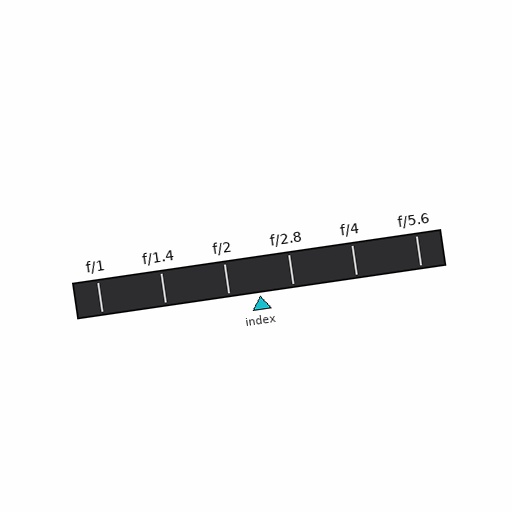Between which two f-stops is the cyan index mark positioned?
The index mark is between f/2 and f/2.8.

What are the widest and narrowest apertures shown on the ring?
The widest aperture shown is f/1 and the narrowest is f/5.6.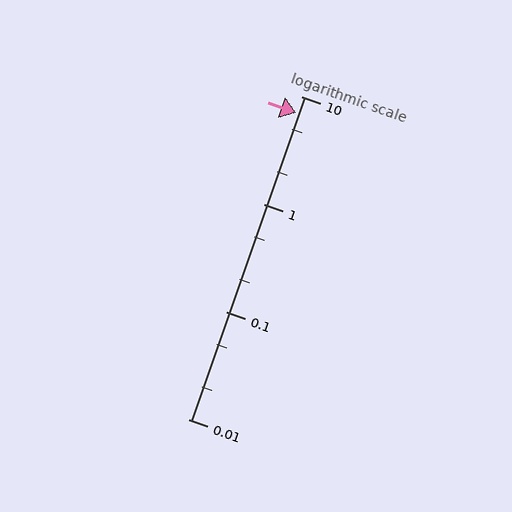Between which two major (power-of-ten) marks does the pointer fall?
The pointer is between 1 and 10.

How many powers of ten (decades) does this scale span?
The scale spans 3 decades, from 0.01 to 10.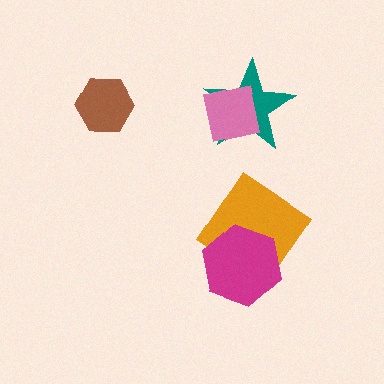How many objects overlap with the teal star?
1 object overlaps with the teal star.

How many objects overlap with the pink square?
1 object overlaps with the pink square.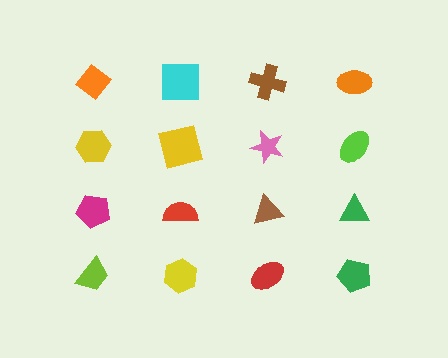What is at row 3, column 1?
A magenta pentagon.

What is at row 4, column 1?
A lime trapezoid.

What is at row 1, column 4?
An orange ellipse.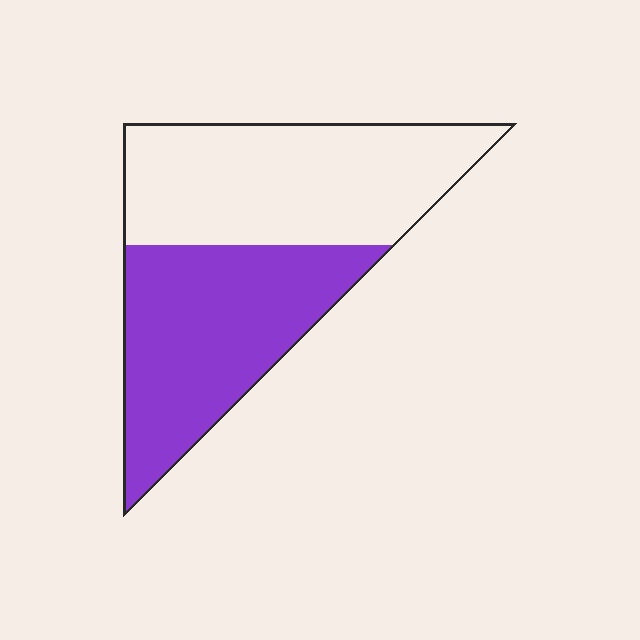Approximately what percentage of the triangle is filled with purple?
Approximately 50%.